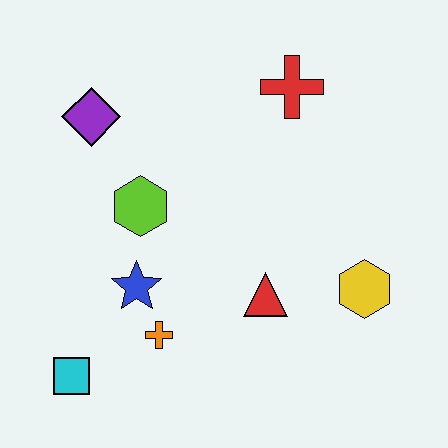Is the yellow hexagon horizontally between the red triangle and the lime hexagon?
No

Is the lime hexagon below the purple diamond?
Yes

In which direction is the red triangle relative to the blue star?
The red triangle is to the right of the blue star.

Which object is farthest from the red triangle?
The purple diamond is farthest from the red triangle.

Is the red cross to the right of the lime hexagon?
Yes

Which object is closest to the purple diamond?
The lime hexagon is closest to the purple diamond.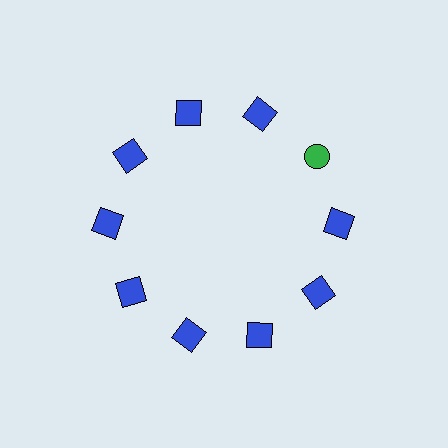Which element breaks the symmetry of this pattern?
The green circle at roughly the 2 o'clock position breaks the symmetry. All other shapes are blue squares.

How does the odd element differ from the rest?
It differs in both color (green instead of blue) and shape (circle instead of square).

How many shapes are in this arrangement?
There are 10 shapes arranged in a ring pattern.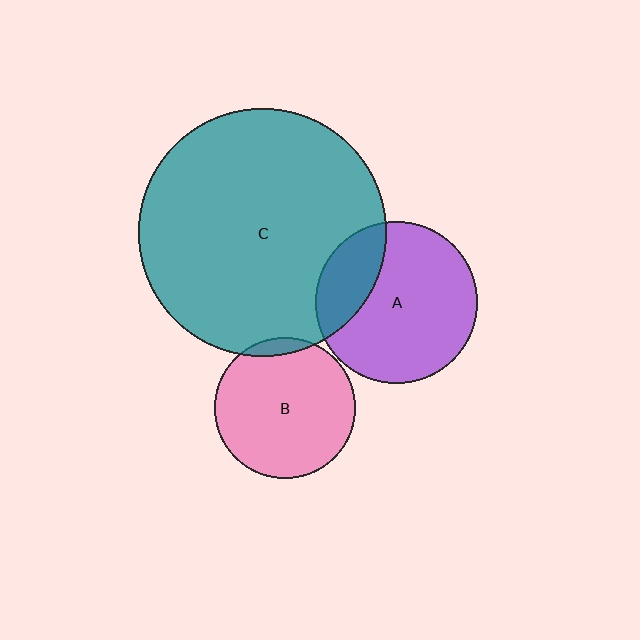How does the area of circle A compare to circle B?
Approximately 1.3 times.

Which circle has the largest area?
Circle C (teal).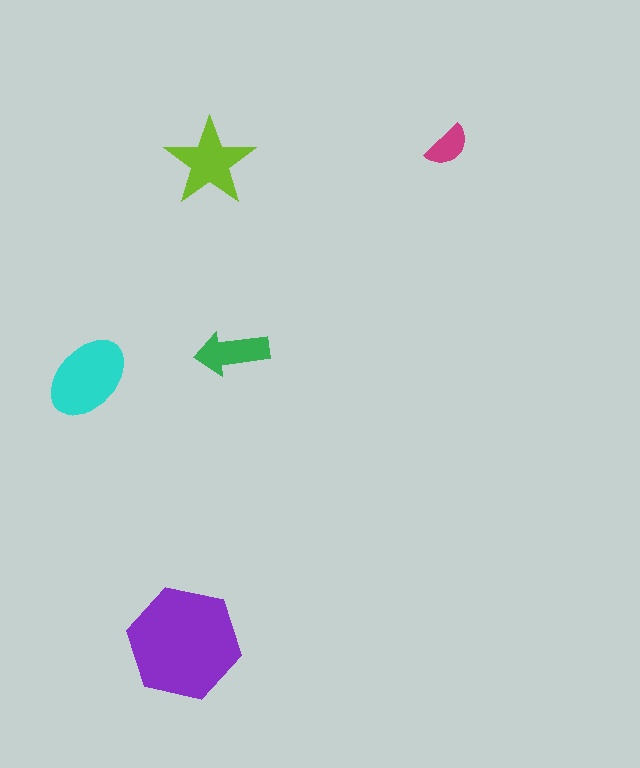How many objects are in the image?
There are 5 objects in the image.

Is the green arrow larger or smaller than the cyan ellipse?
Smaller.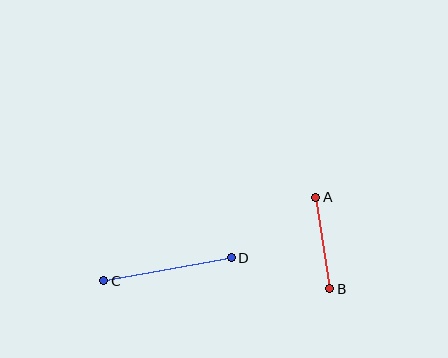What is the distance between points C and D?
The distance is approximately 129 pixels.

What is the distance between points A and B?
The distance is approximately 93 pixels.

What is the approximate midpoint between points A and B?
The midpoint is at approximately (323, 243) pixels.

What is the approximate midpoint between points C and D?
The midpoint is at approximately (167, 269) pixels.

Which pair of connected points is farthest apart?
Points C and D are farthest apart.